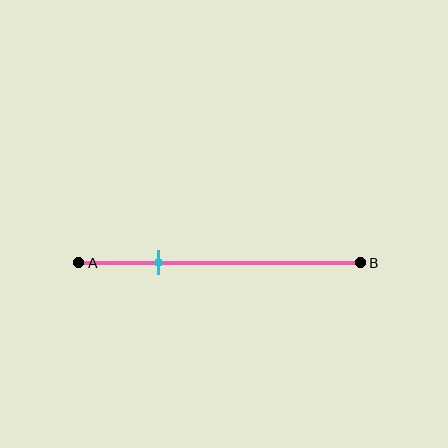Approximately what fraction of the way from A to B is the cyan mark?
The cyan mark is approximately 30% of the way from A to B.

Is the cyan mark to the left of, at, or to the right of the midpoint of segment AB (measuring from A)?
The cyan mark is to the left of the midpoint of segment AB.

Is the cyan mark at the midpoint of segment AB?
No, the mark is at about 30% from A, not at the 50% midpoint.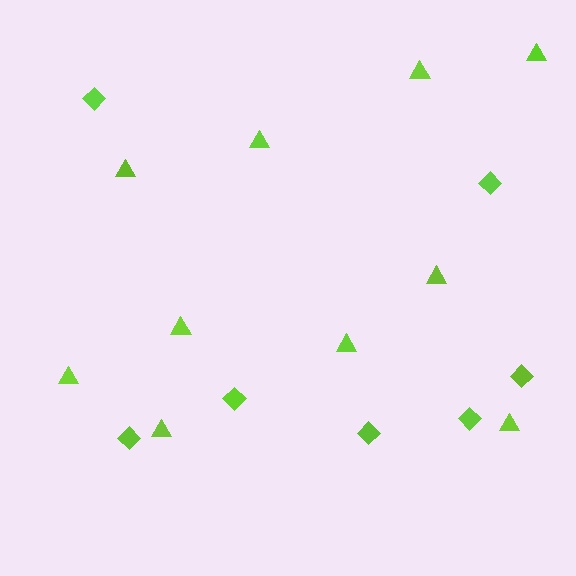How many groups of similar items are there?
There are 2 groups: one group of triangles (10) and one group of diamonds (7).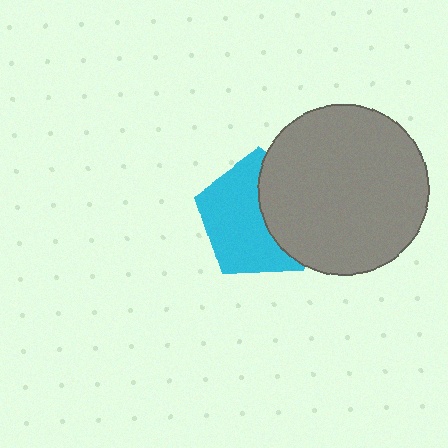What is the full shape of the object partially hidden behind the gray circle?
The partially hidden object is a cyan pentagon.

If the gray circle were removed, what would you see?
You would see the complete cyan pentagon.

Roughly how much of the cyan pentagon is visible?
About half of it is visible (roughly 59%).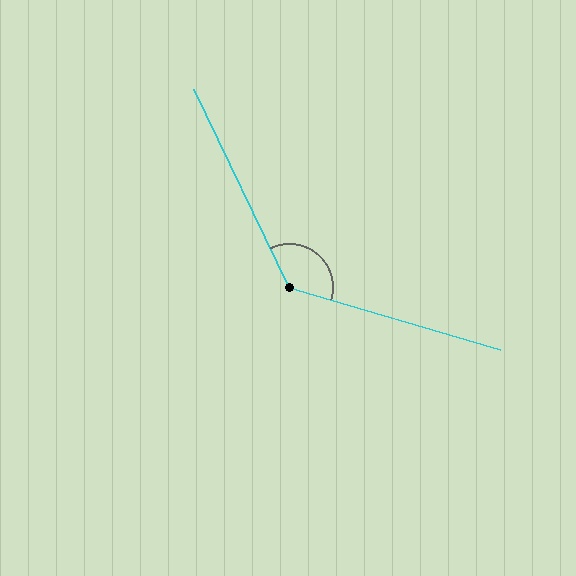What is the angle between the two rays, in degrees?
Approximately 132 degrees.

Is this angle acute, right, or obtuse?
It is obtuse.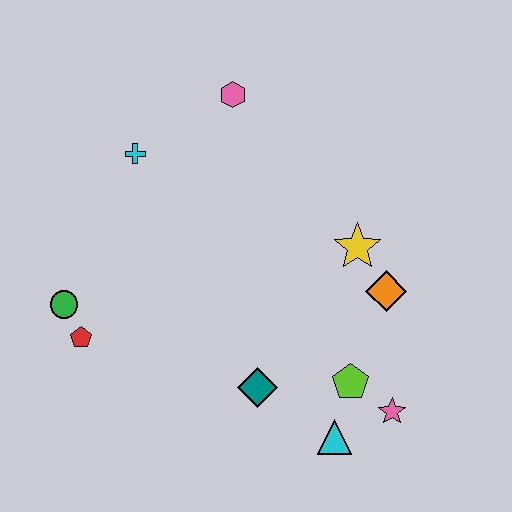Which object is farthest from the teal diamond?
The pink hexagon is farthest from the teal diamond.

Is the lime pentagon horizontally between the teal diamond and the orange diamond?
Yes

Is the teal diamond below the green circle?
Yes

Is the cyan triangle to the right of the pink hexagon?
Yes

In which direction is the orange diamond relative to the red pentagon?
The orange diamond is to the right of the red pentagon.